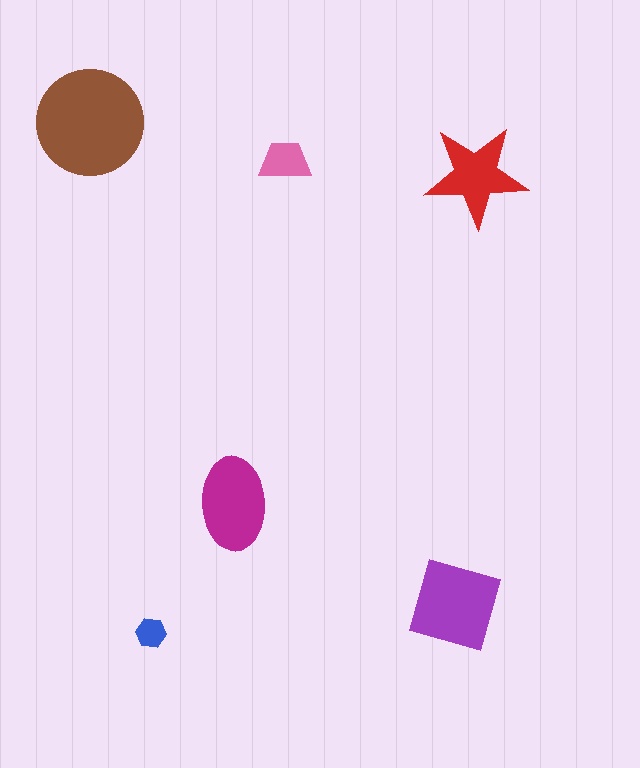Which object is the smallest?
The blue hexagon.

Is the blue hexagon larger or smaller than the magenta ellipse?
Smaller.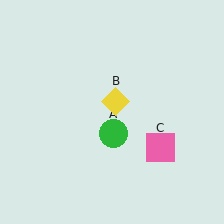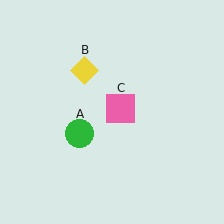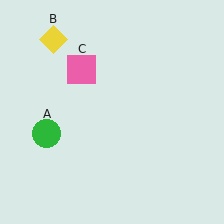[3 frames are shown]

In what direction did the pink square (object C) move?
The pink square (object C) moved up and to the left.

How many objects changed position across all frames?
3 objects changed position: green circle (object A), yellow diamond (object B), pink square (object C).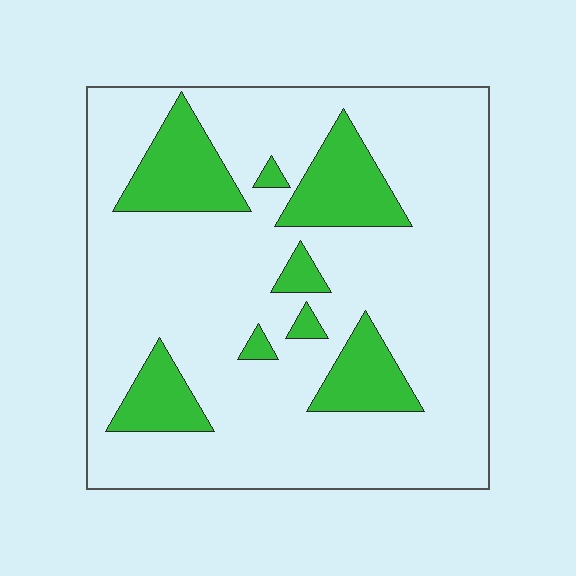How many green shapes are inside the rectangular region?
8.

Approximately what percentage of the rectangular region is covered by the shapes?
Approximately 20%.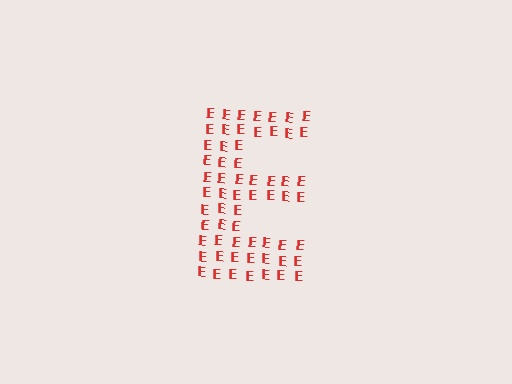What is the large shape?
The large shape is the letter E.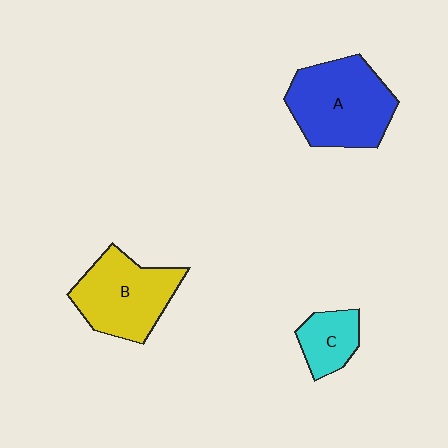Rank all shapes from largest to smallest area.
From largest to smallest: A (blue), B (yellow), C (cyan).